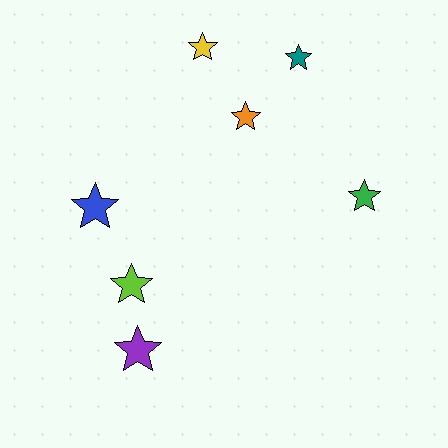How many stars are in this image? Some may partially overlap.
There are 7 stars.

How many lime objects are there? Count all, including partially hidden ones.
There is 1 lime object.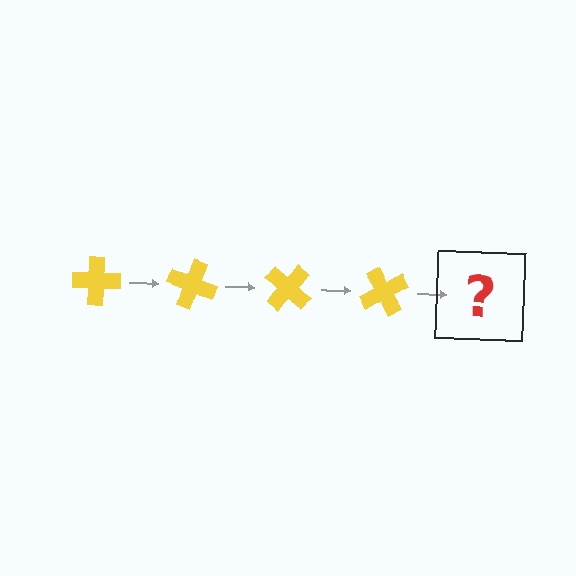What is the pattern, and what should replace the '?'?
The pattern is that the cross rotates 20 degrees each step. The '?' should be a yellow cross rotated 80 degrees.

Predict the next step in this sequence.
The next step is a yellow cross rotated 80 degrees.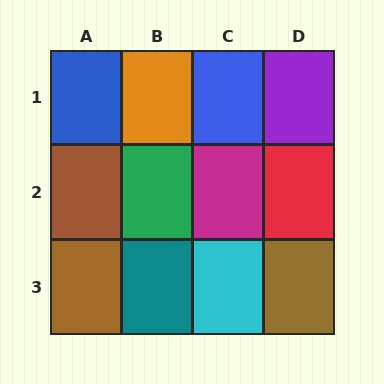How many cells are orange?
1 cell is orange.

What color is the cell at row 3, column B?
Teal.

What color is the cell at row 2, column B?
Green.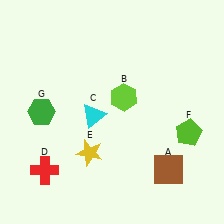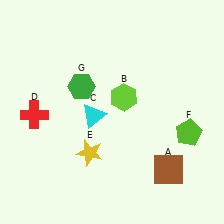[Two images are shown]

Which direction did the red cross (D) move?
The red cross (D) moved up.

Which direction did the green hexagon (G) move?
The green hexagon (G) moved right.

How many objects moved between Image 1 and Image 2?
2 objects moved between the two images.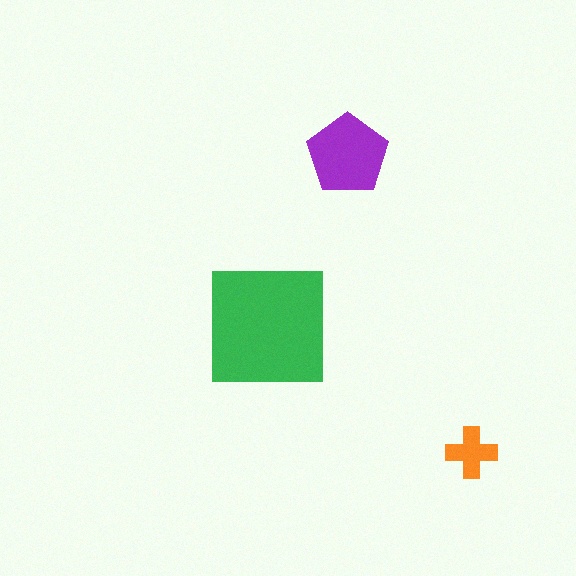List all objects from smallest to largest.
The orange cross, the purple pentagon, the green square.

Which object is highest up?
The purple pentagon is topmost.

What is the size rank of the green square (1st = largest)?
1st.